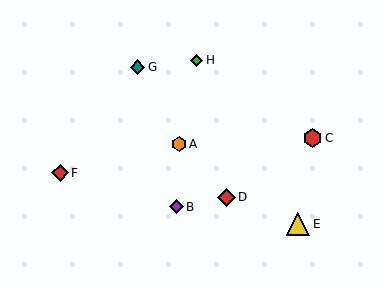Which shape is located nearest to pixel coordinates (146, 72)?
The teal diamond (labeled G) at (137, 67) is nearest to that location.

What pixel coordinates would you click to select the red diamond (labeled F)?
Click at (60, 173) to select the red diamond F.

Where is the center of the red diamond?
The center of the red diamond is at (60, 173).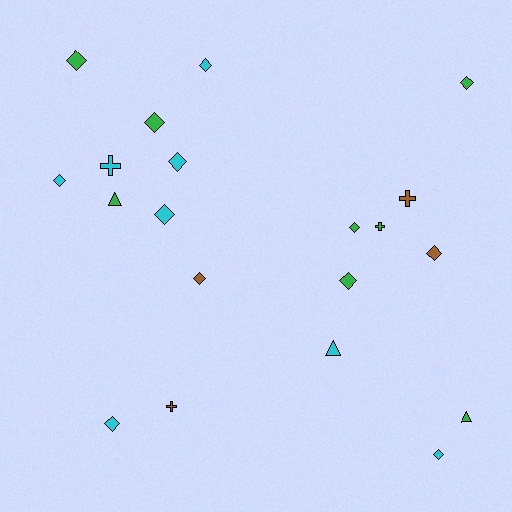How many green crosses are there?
There is 1 green cross.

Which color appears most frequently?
Green, with 8 objects.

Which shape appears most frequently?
Diamond, with 13 objects.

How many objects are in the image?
There are 20 objects.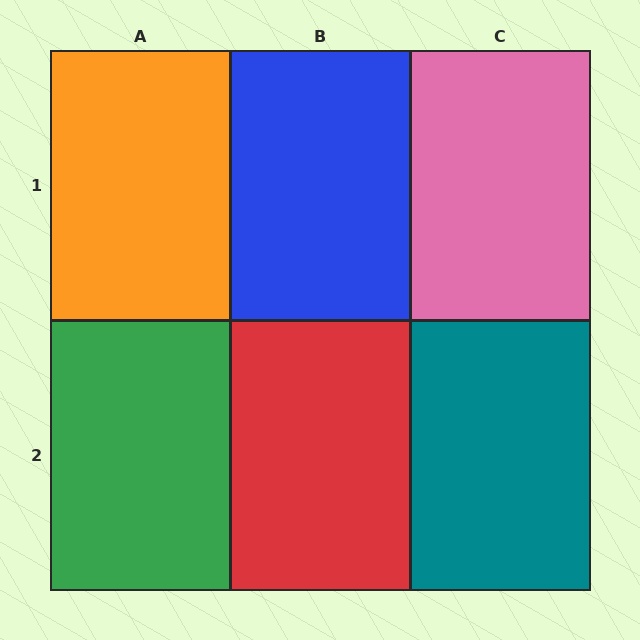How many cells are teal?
1 cell is teal.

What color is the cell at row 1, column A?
Orange.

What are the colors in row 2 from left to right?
Green, red, teal.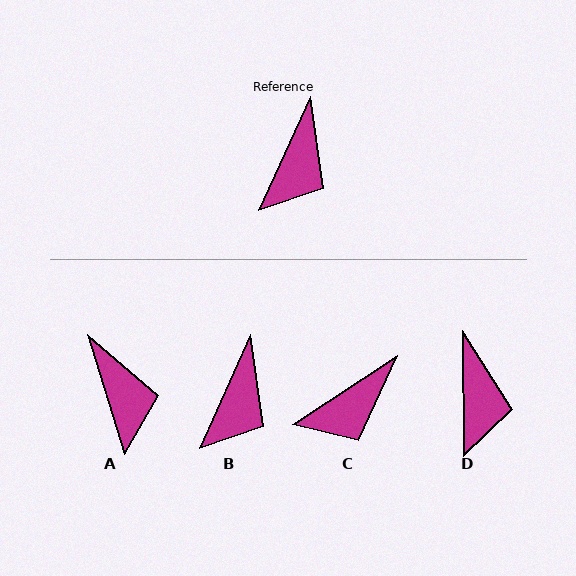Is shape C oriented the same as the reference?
No, it is off by about 33 degrees.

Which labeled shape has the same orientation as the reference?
B.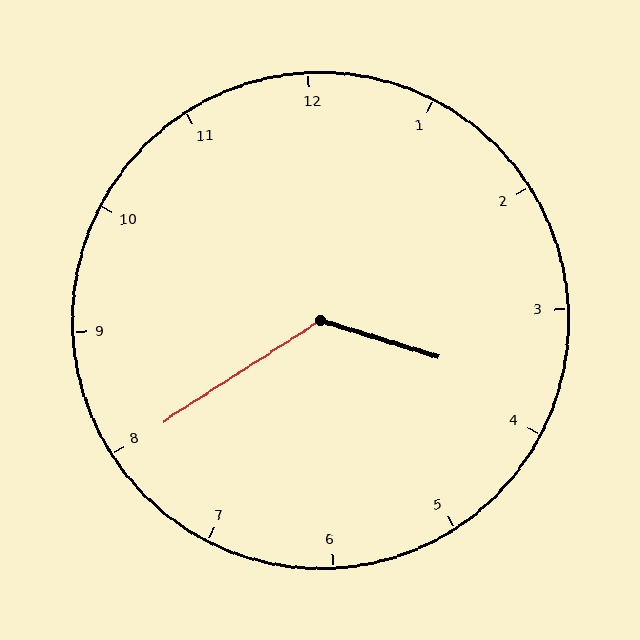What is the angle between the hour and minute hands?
Approximately 130 degrees.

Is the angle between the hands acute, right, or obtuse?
It is obtuse.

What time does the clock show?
3:40.